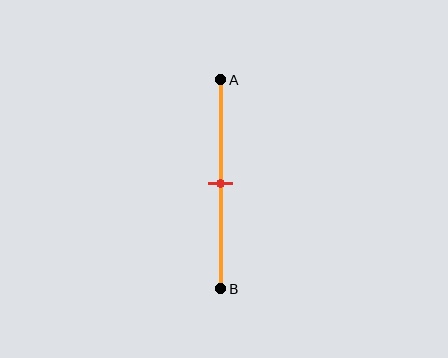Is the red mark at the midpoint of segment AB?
Yes, the mark is approximately at the midpoint.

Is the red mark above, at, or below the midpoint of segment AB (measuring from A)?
The red mark is approximately at the midpoint of segment AB.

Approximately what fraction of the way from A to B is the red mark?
The red mark is approximately 50% of the way from A to B.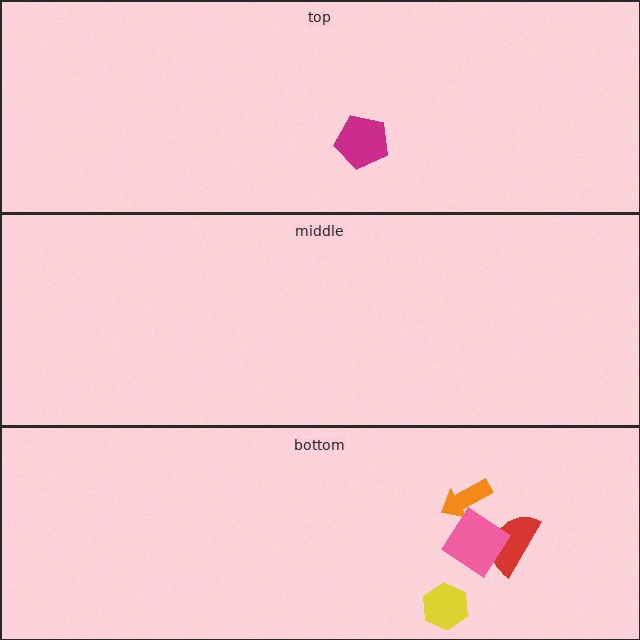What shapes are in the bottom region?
The orange arrow, the red semicircle, the pink diamond, the yellow hexagon.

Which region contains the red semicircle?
The bottom region.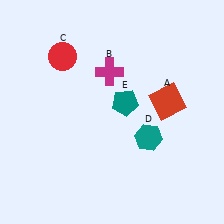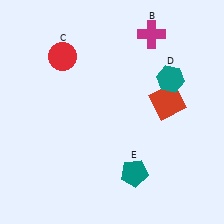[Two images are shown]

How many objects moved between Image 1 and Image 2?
3 objects moved between the two images.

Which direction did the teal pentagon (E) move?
The teal pentagon (E) moved down.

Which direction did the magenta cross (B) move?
The magenta cross (B) moved right.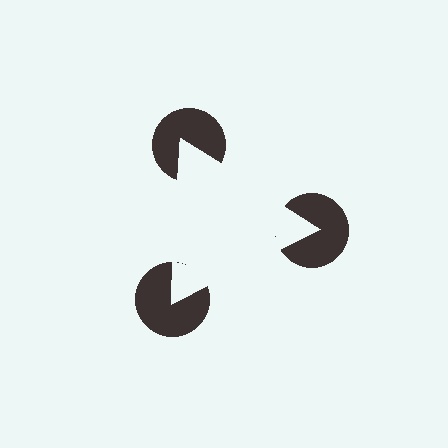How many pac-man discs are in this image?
There are 3 — one at each vertex of the illusory triangle.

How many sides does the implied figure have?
3 sides.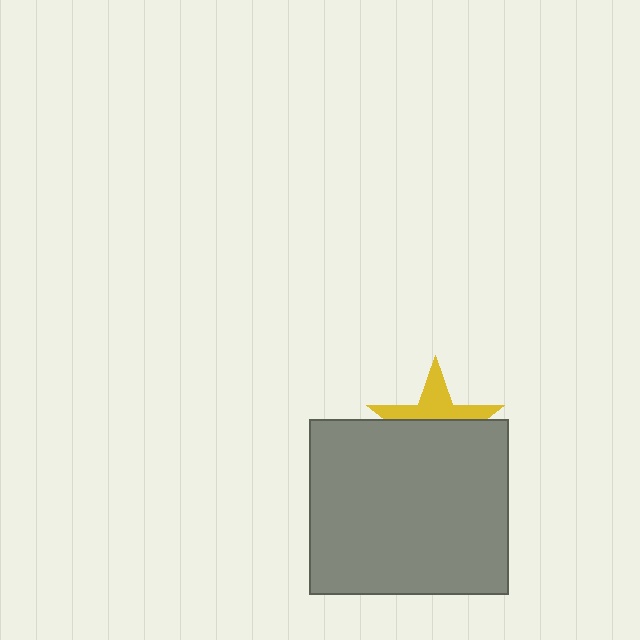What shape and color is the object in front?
The object in front is a gray rectangle.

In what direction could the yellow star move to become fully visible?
The yellow star could move up. That would shift it out from behind the gray rectangle entirely.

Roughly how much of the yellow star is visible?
A small part of it is visible (roughly 41%).